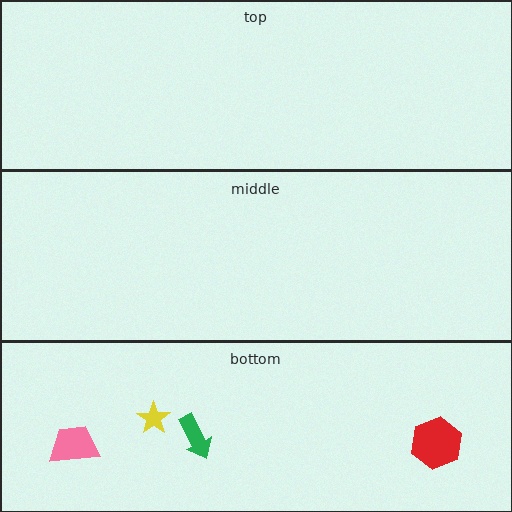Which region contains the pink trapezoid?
The bottom region.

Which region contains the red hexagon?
The bottom region.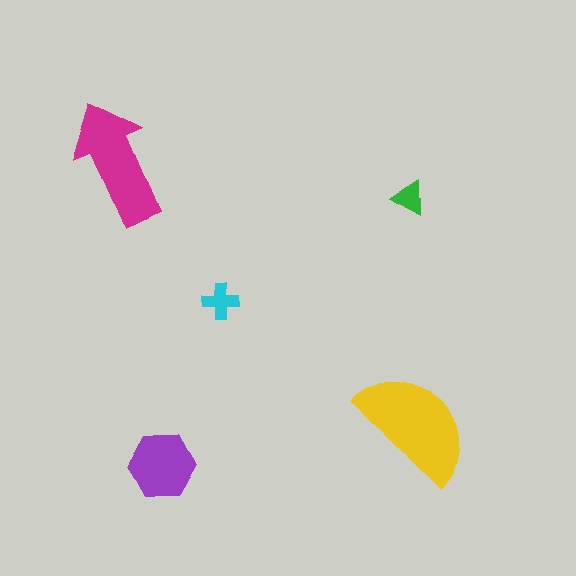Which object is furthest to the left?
The magenta arrow is leftmost.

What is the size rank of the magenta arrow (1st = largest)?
2nd.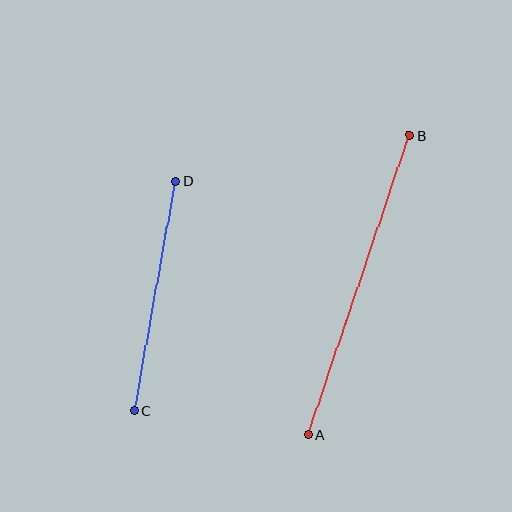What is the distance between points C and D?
The distance is approximately 234 pixels.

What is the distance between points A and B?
The distance is approximately 316 pixels.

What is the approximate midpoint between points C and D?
The midpoint is at approximately (155, 296) pixels.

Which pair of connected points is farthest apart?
Points A and B are farthest apart.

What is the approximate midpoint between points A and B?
The midpoint is at approximately (359, 285) pixels.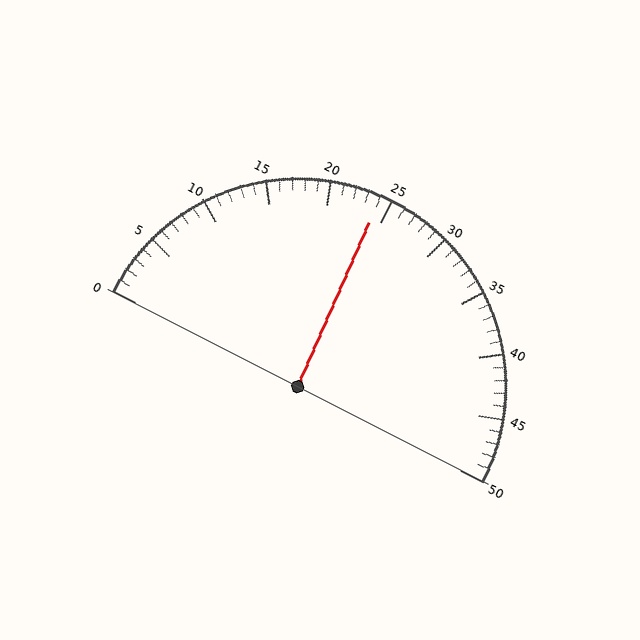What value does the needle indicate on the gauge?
The needle indicates approximately 24.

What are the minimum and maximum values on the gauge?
The gauge ranges from 0 to 50.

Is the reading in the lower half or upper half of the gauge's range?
The reading is in the lower half of the range (0 to 50).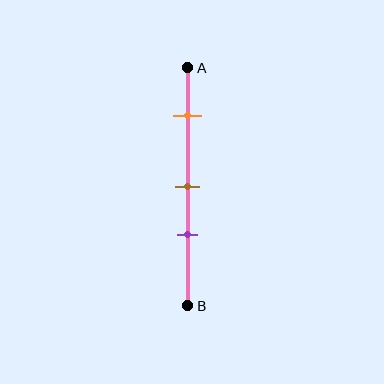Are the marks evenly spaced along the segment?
No, the marks are not evenly spaced.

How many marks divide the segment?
There are 3 marks dividing the segment.